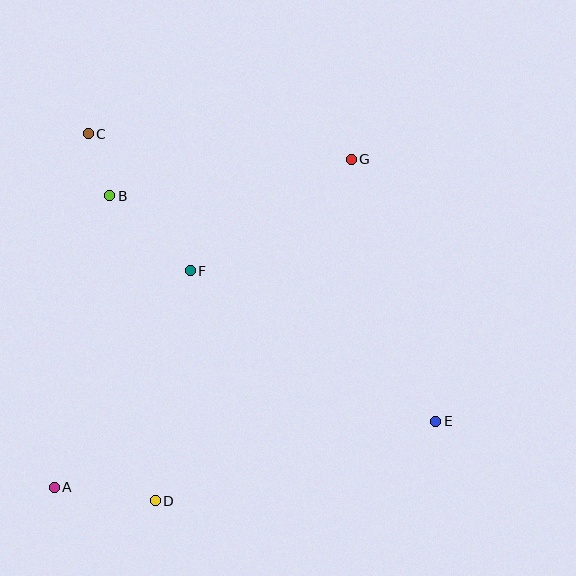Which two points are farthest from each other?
Points C and E are farthest from each other.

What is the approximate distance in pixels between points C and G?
The distance between C and G is approximately 264 pixels.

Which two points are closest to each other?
Points B and C are closest to each other.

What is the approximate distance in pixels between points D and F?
The distance between D and F is approximately 232 pixels.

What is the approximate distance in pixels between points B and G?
The distance between B and G is approximately 244 pixels.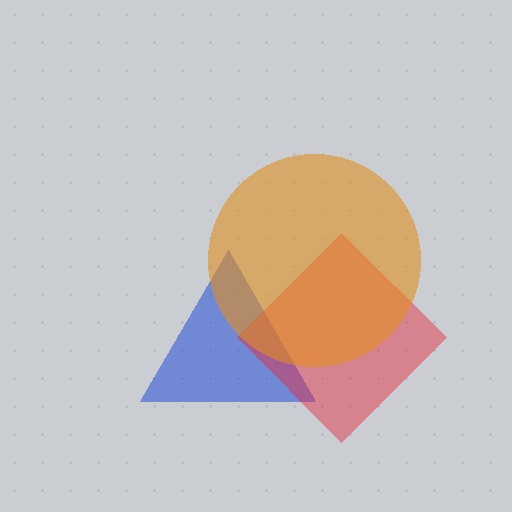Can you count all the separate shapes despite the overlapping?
Yes, there are 3 separate shapes.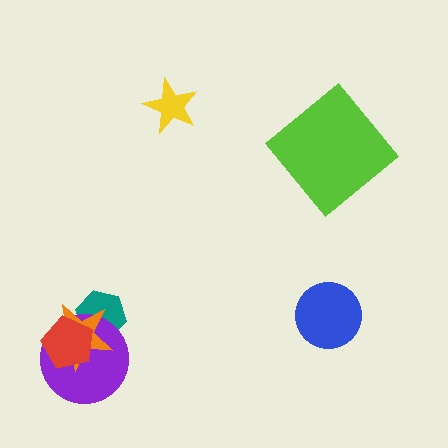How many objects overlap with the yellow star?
0 objects overlap with the yellow star.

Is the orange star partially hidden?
Yes, it is partially covered by another shape.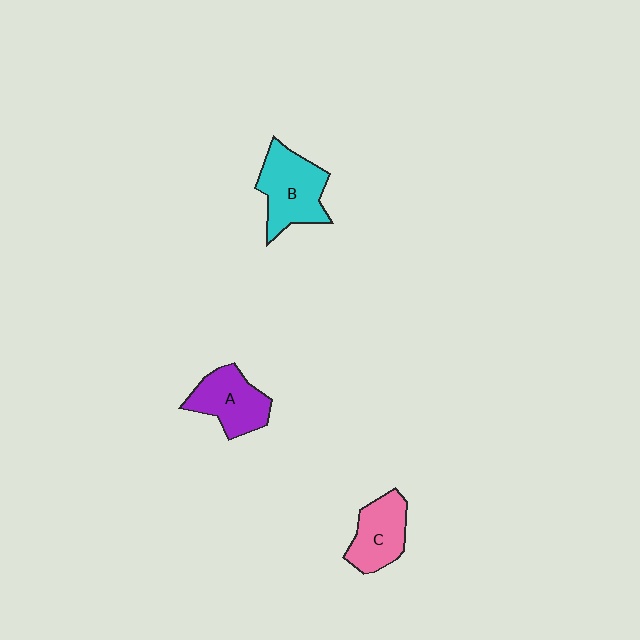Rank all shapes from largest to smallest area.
From largest to smallest: B (cyan), A (purple), C (pink).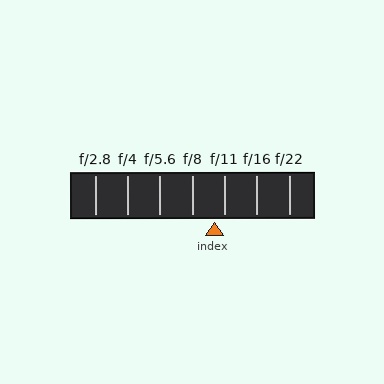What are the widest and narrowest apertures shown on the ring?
The widest aperture shown is f/2.8 and the narrowest is f/22.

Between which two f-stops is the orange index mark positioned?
The index mark is between f/8 and f/11.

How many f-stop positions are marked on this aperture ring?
There are 7 f-stop positions marked.